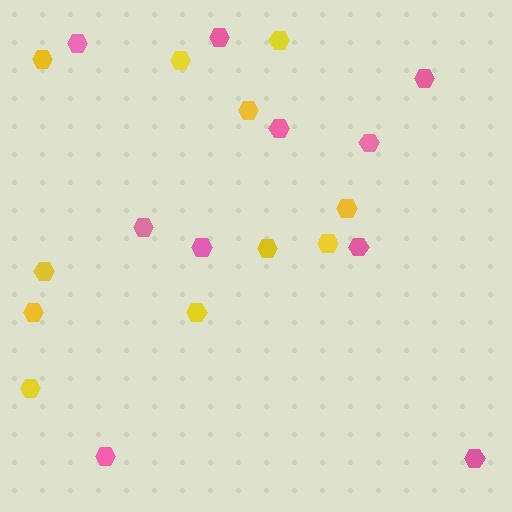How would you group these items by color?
There are 2 groups: one group of pink hexagons (10) and one group of yellow hexagons (11).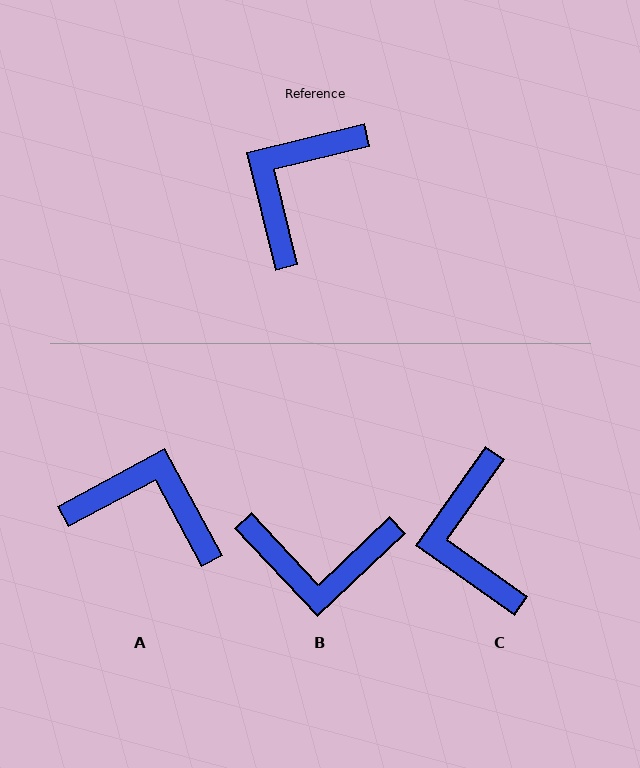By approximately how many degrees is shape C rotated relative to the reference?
Approximately 41 degrees counter-clockwise.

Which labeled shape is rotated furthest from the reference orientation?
B, about 120 degrees away.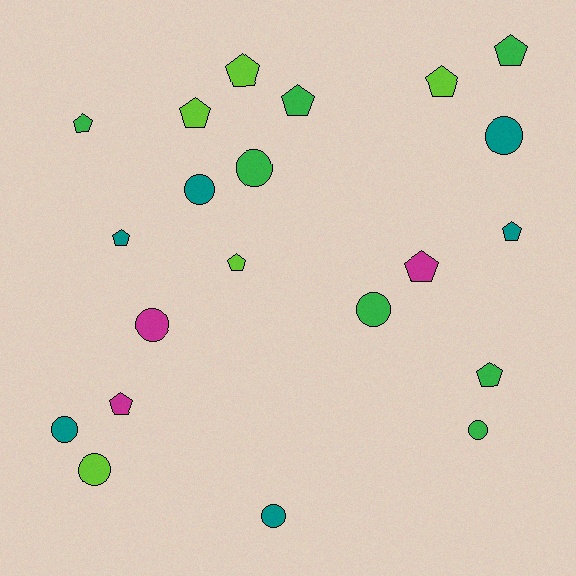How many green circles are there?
There are 3 green circles.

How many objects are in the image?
There are 21 objects.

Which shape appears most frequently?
Pentagon, with 12 objects.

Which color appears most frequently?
Green, with 7 objects.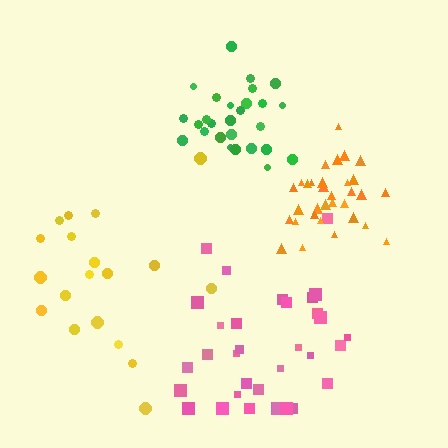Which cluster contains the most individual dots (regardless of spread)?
Pink (33).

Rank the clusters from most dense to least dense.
orange, green, pink, yellow.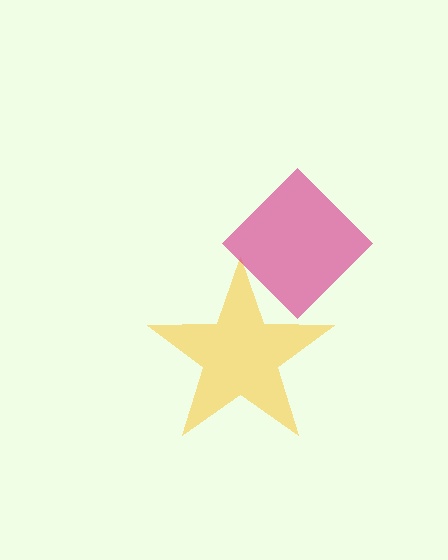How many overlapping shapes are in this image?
There are 2 overlapping shapes in the image.